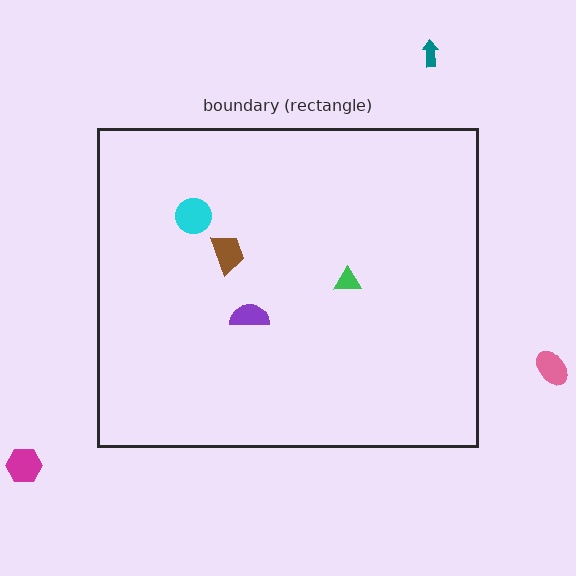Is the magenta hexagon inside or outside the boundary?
Outside.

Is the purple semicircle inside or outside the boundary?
Inside.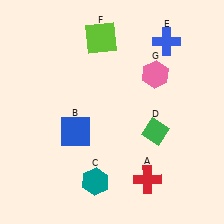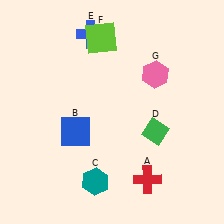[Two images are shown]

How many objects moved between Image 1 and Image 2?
1 object moved between the two images.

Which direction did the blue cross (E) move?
The blue cross (E) moved left.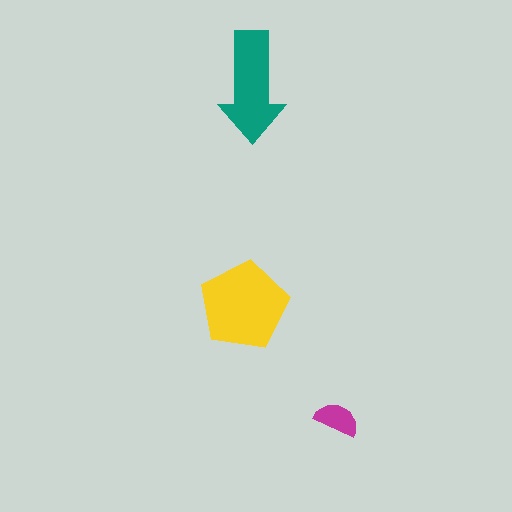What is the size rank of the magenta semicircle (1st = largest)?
3rd.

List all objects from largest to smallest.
The yellow pentagon, the teal arrow, the magenta semicircle.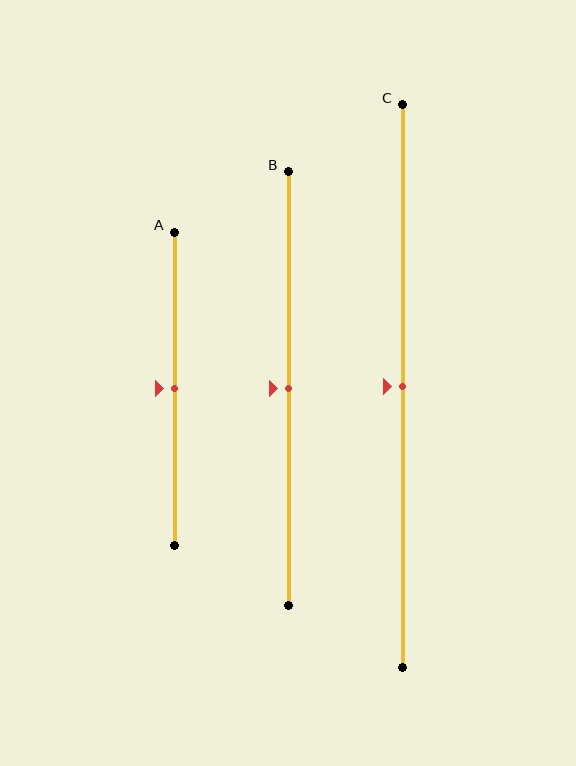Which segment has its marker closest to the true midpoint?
Segment A has its marker closest to the true midpoint.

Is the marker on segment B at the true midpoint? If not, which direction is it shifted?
Yes, the marker on segment B is at the true midpoint.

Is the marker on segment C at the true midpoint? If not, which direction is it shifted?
Yes, the marker on segment C is at the true midpoint.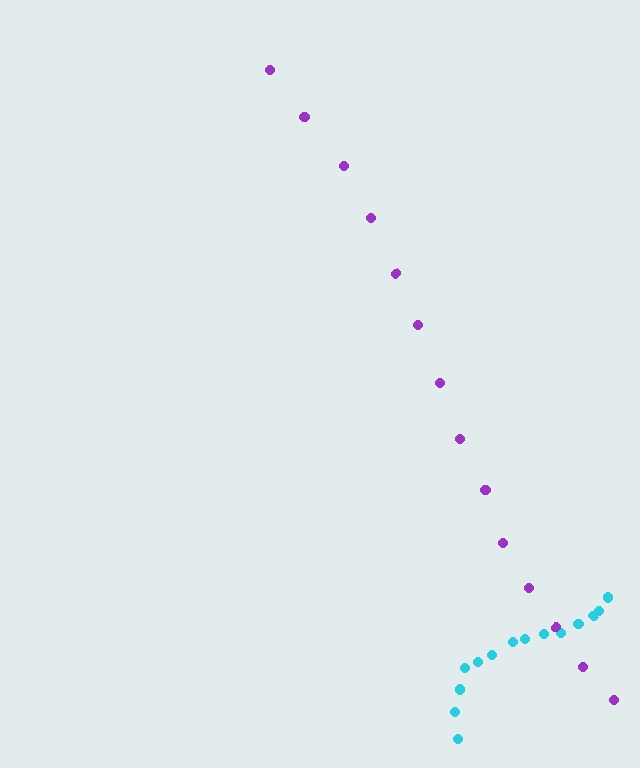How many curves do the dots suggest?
There are 2 distinct paths.